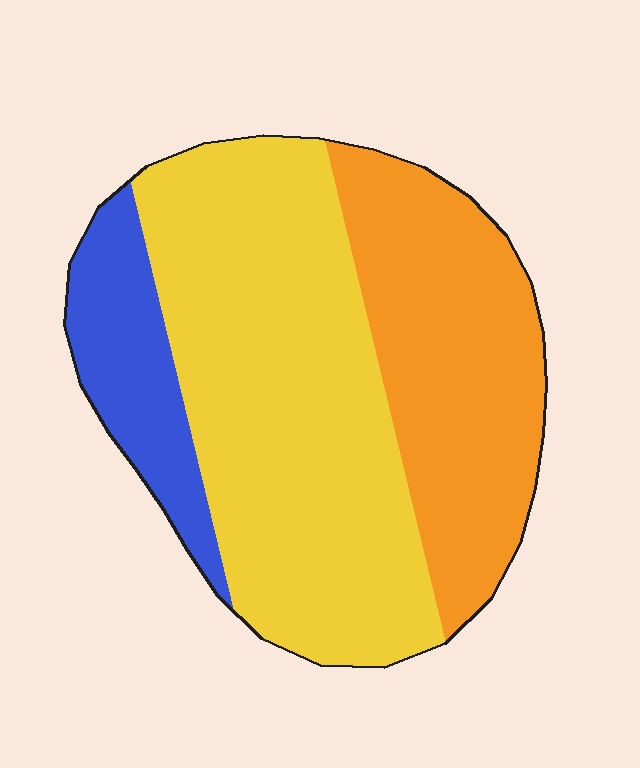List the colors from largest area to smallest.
From largest to smallest: yellow, orange, blue.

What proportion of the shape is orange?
Orange covers 32% of the shape.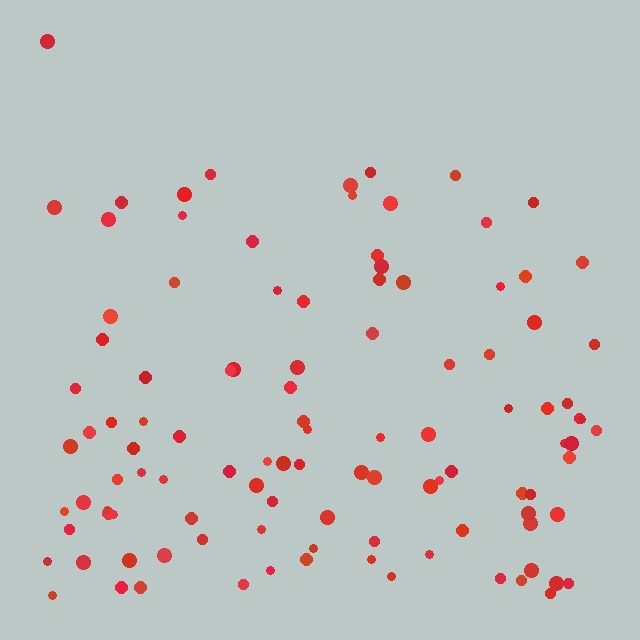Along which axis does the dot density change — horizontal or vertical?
Vertical.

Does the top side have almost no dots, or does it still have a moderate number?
Still a moderate number, just noticeably fewer than the bottom.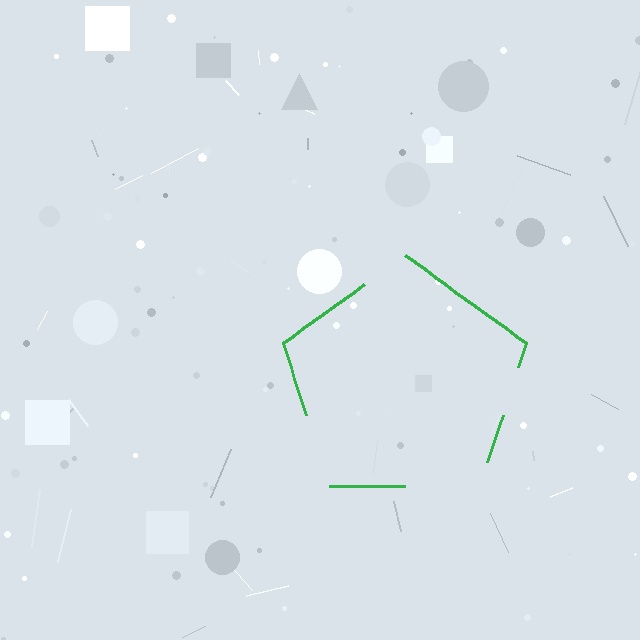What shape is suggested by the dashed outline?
The dashed outline suggests a pentagon.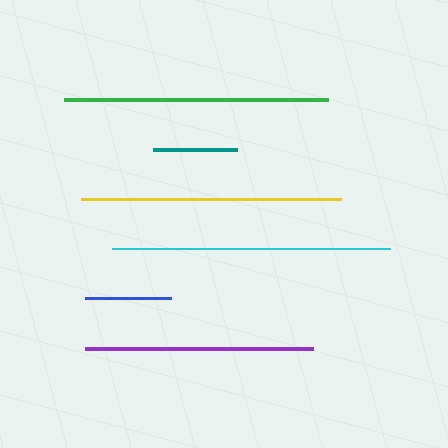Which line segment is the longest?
The cyan line is the longest at approximately 278 pixels.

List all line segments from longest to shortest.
From longest to shortest: cyan, green, yellow, purple, blue, teal.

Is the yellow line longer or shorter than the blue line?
The yellow line is longer than the blue line.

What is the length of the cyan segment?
The cyan segment is approximately 278 pixels long.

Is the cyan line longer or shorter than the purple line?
The cyan line is longer than the purple line.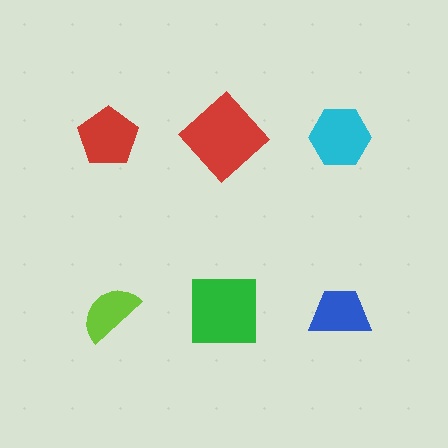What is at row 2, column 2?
A green square.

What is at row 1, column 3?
A cyan hexagon.